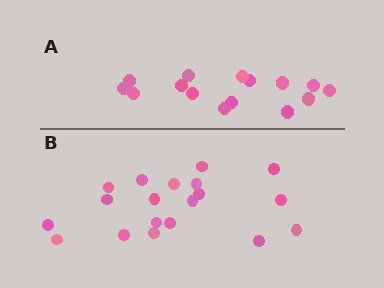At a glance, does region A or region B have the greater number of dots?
Region B (the bottom region) has more dots.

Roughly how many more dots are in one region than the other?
Region B has about 4 more dots than region A.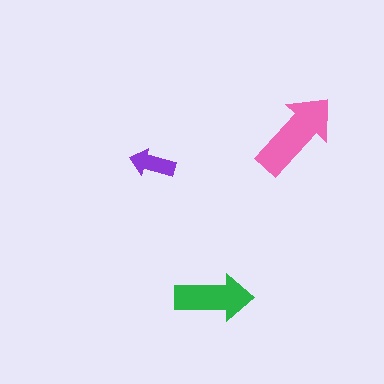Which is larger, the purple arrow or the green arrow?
The green one.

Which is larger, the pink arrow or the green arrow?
The pink one.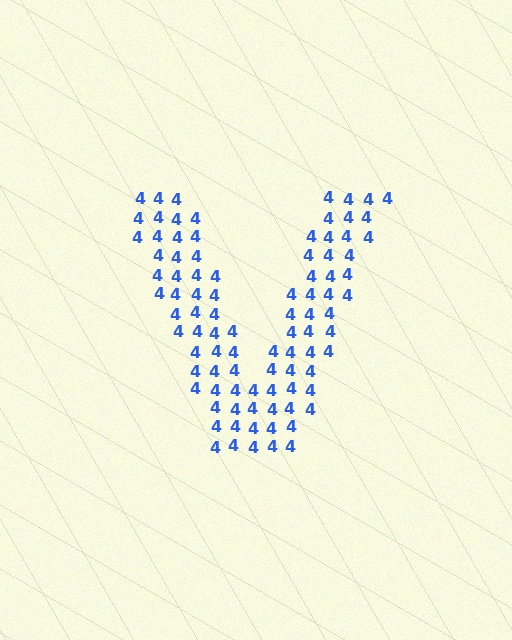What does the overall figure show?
The overall figure shows the letter V.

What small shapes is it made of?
It is made of small digit 4's.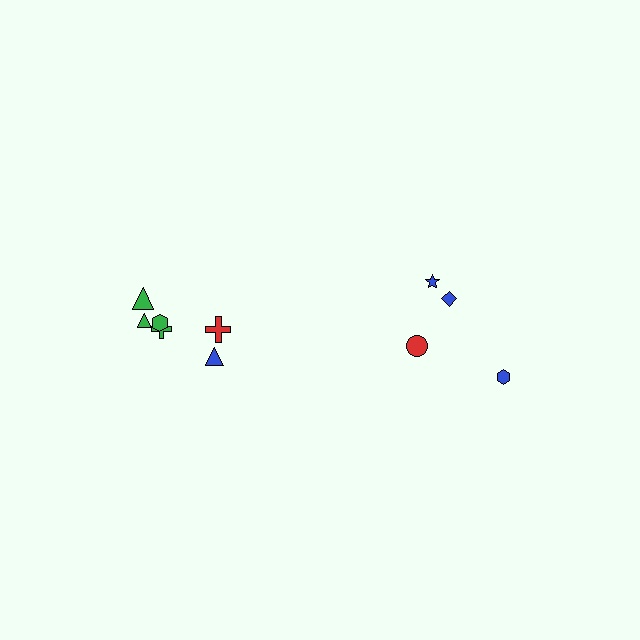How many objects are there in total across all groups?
There are 10 objects.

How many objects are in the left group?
There are 6 objects.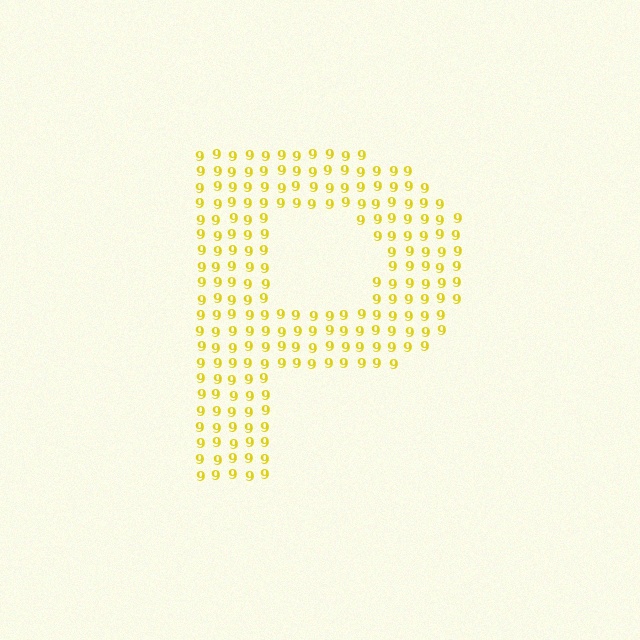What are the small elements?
The small elements are digit 9's.